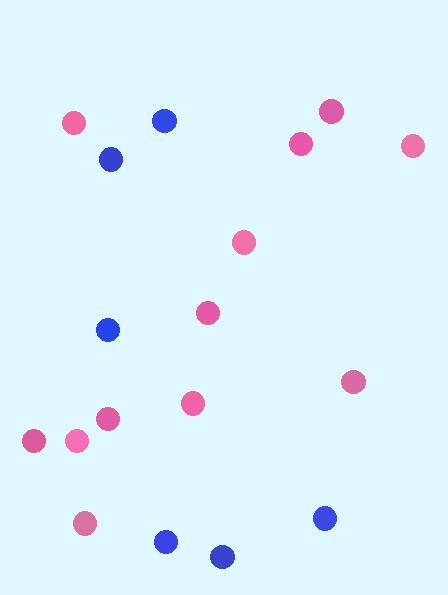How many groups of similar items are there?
There are 2 groups: one group of blue circles (6) and one group of pink circles (12).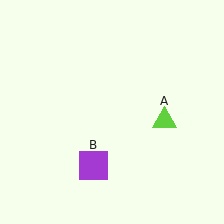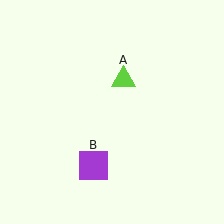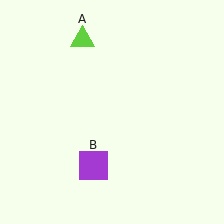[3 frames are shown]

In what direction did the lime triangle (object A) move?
The lime triangle (object A) moved up and to the left.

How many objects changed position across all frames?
1 object changed position: lime triangle (object A).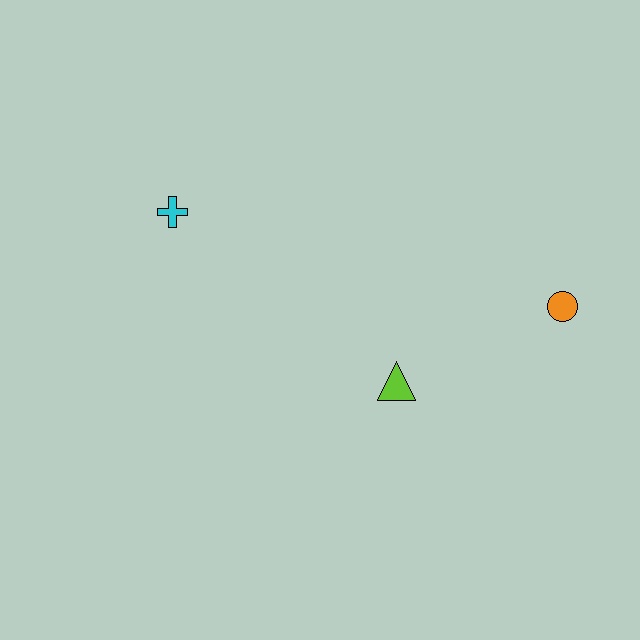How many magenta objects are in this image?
There are no magenta objects.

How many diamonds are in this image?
There are no diamonds.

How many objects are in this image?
There are 3 objects.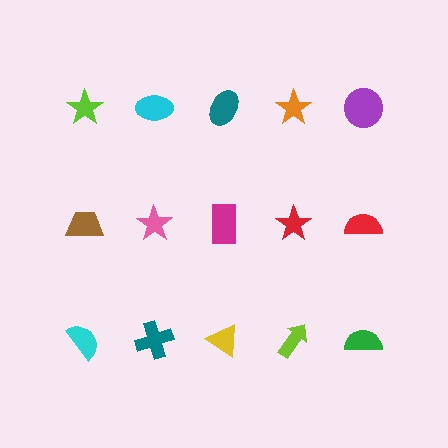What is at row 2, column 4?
A red star.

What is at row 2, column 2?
A pink star.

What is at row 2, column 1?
A brown trapezoid.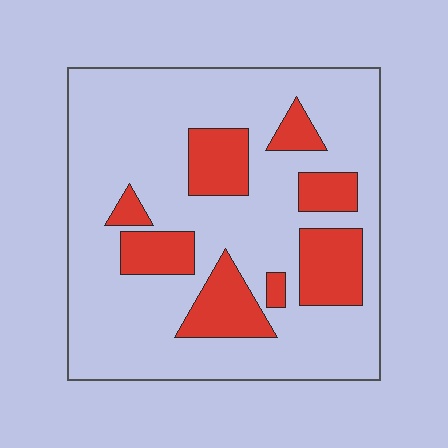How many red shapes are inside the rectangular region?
8.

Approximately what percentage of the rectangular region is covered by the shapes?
Approximately 25%.